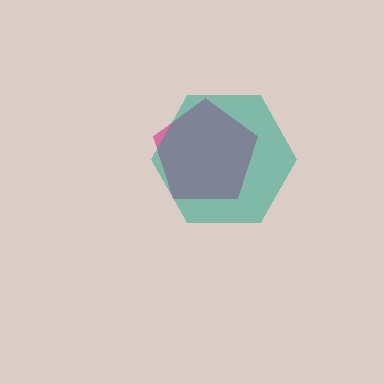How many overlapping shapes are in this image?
There are 2 overlapping shapes in the image.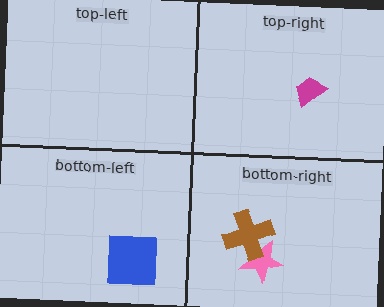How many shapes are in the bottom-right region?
2.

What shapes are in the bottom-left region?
The blue square.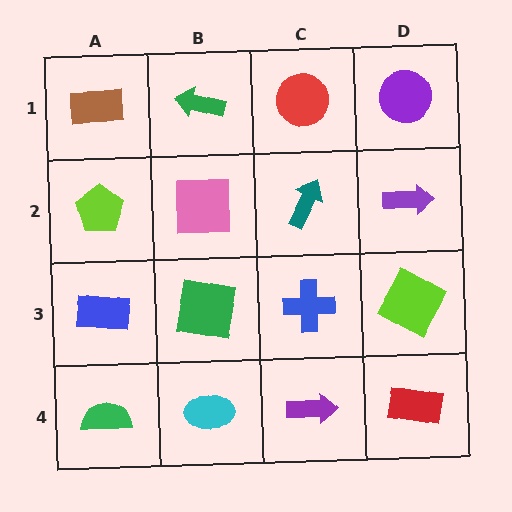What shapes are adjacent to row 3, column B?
A pink square (row 2, column B), a cyan ellipse (row 4, column B), a blue rectangle (row 3, column A), a blue cross (row 3, column C).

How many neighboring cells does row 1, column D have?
2.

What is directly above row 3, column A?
A lime pentagon.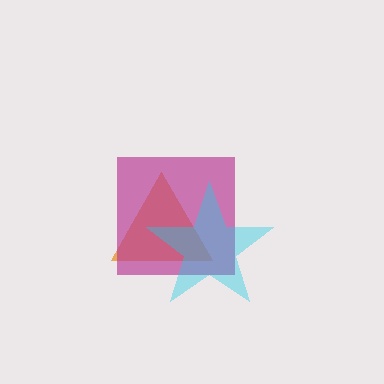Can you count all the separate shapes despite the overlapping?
Yes, there are 3 separate shapes.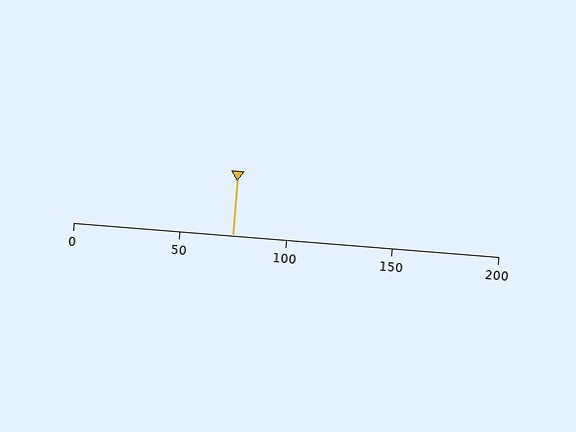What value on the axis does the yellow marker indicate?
The marker indicates approximately 75.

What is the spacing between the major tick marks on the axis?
The major ticks are spaced 50 apart.